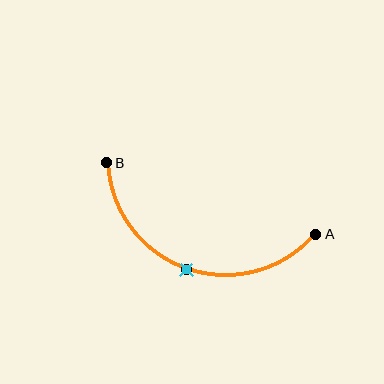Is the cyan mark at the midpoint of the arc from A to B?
Yes. The cyan mark lies on the arc at equal arc-length from both A and B — it is the arc midpoint.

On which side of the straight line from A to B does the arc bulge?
The arc bulges below the straight line connecting A and B.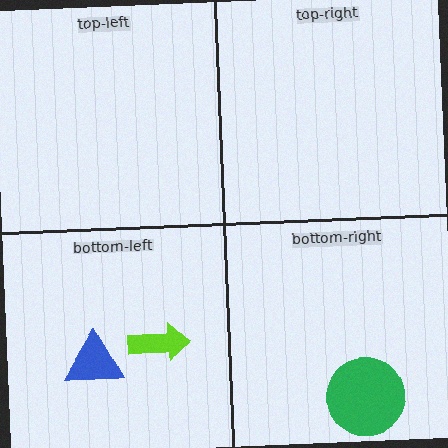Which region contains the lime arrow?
The bottom-left region.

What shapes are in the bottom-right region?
The green circle.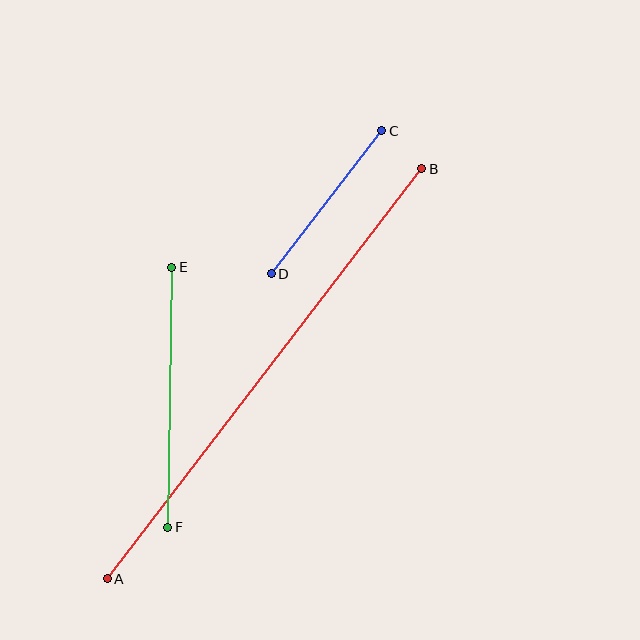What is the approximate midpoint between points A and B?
The midpoint is at approximately (265, 374) pixels.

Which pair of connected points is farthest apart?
Points A and B are farthest apart.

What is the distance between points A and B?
The distance is approximately 517 pixels.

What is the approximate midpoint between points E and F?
The midpoint is at approximately (170, 397) pixels.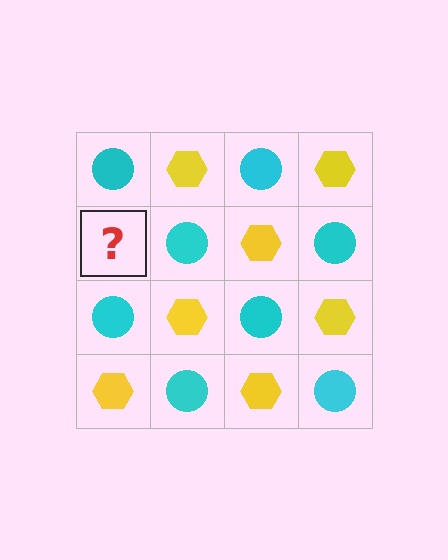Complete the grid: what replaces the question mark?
The question mark should be replaced with a yellow hexagon.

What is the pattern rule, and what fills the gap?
The rule is that it alternates cyan circle and yellow hexagon in a checkerboard pattern. The gap should be filled with a yellow hexagon.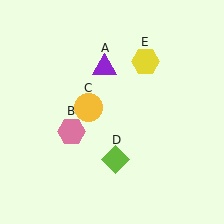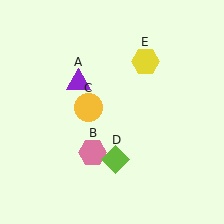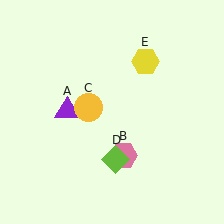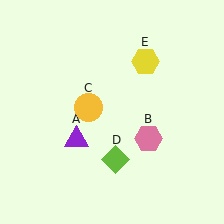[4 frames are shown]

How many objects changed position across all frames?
2 objects changed position: purple triangle (object A), pink hexagon (object B).